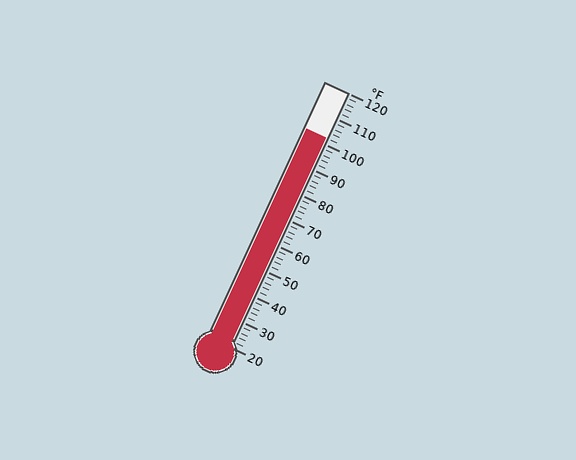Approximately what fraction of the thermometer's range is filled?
The thermometer is filled to approximately 80% of its range.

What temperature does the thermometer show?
The thermometer shows approximately 102°F.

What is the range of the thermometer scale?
The thermometer scale ranges from 20°F to 120°F.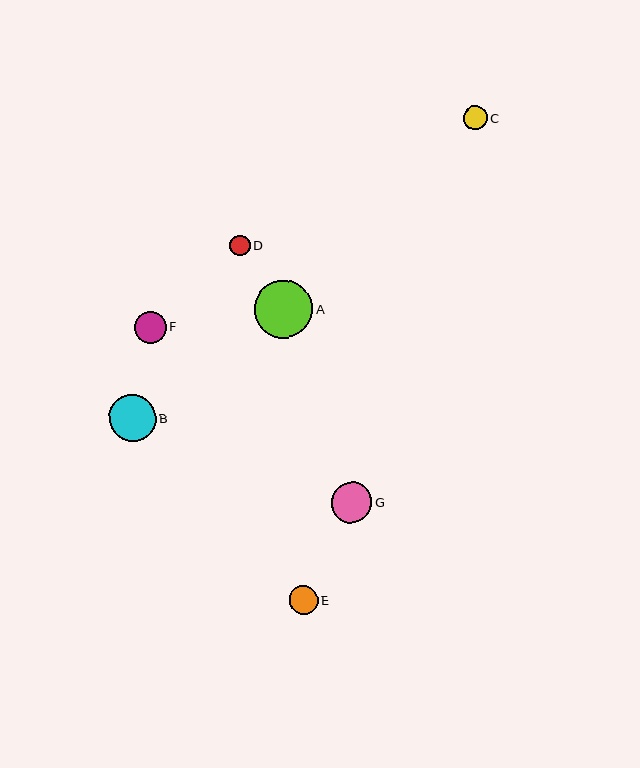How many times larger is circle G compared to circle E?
Circle G is approximately 1.4 times the size of circle E.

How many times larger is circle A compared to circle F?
Circle A is approximately 1.9 times the size of circle F.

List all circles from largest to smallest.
From largest to smallest: A, B, G, F, E, C, D.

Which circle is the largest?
Circle A is the largest with a size of approximately 58 pixels.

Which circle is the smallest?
Circle D is the smallest with a size of approximately 20 pixels.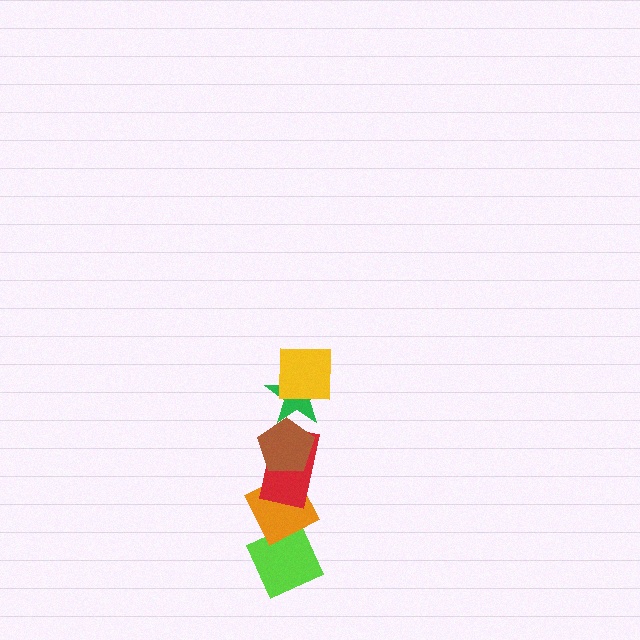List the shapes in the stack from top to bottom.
From top to bottom: the yellow square, the green star, the brown pentagon, the red rectangle, the orange diamond, the lime diamond.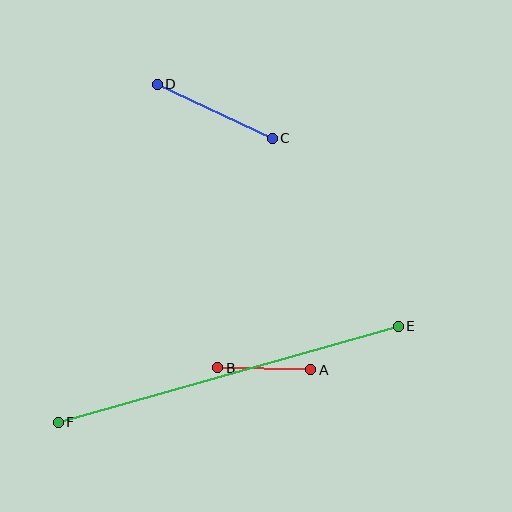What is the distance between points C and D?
The distance is approximately 127 pixels.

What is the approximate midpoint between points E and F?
The midpoint is at approximately (228, 374) pixels.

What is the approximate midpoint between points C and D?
The midpoint is at approximately (215, 111) pixels.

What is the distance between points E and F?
The distance is approximately 354 pixels.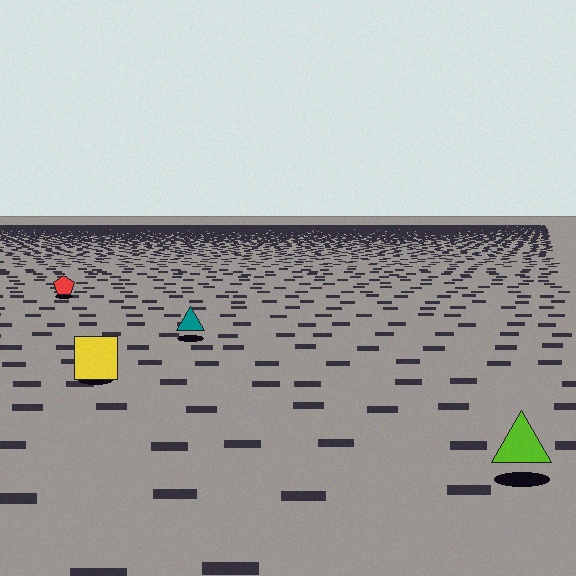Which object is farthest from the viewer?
The red pentagon is farthest from the viewer. It appears smaller and the ground texture around it is denser.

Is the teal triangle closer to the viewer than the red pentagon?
Yes. The teal triangle is closer — you can tell from the texture gradient: the ground texture is coarser near it.